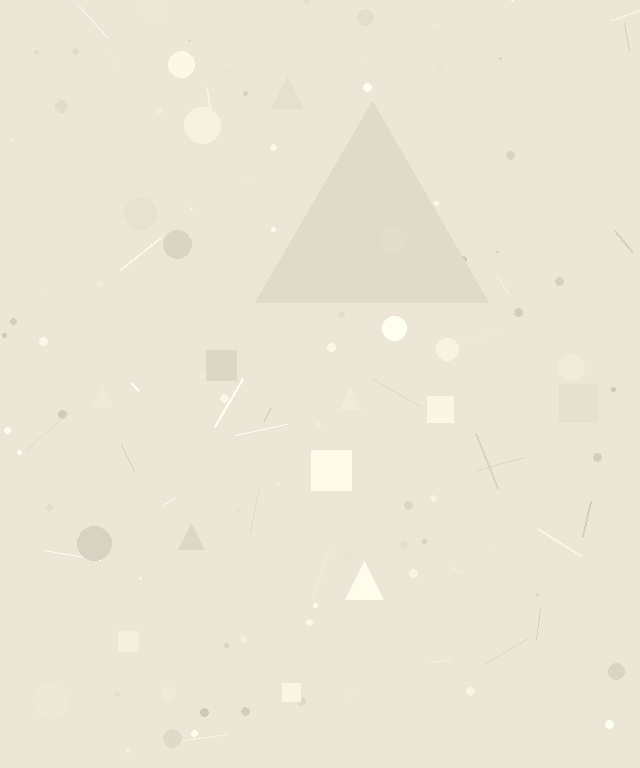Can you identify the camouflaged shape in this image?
The camouflaged shape is a triangle.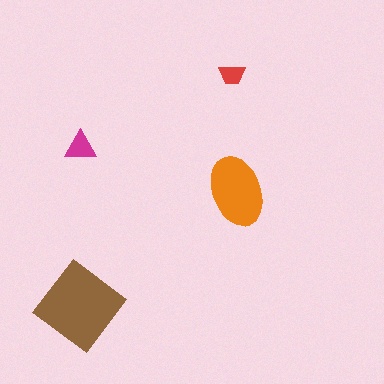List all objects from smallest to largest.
The red trapezoid, the magenta triangle, the orange ellipse, the brown diamond.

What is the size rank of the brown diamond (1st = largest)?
1st.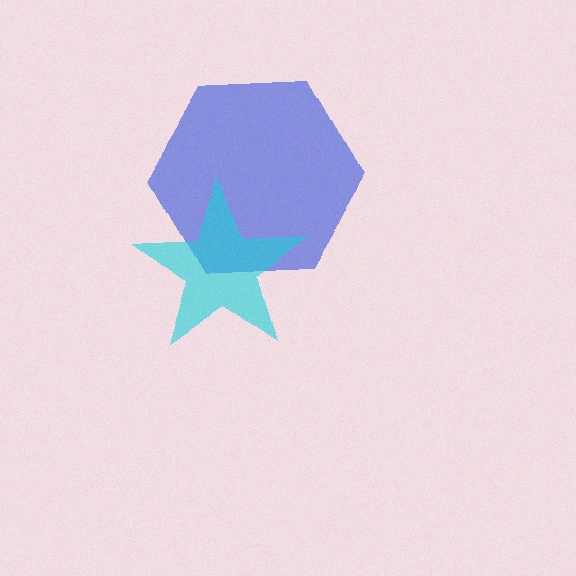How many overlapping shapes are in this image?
There are 2 overlapping shapes in the image.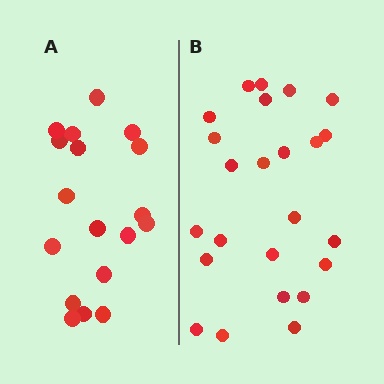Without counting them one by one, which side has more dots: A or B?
Region B (the right region) has more dots.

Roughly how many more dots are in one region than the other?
Region B has about 6 more dots than region A.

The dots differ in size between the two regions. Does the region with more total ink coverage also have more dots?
No. Region A has more total ink coverage because its dots are larger, but region B actually contains more individual dots. Total area can be misleading — the number of items is what matters here.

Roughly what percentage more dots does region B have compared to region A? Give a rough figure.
About 35% more.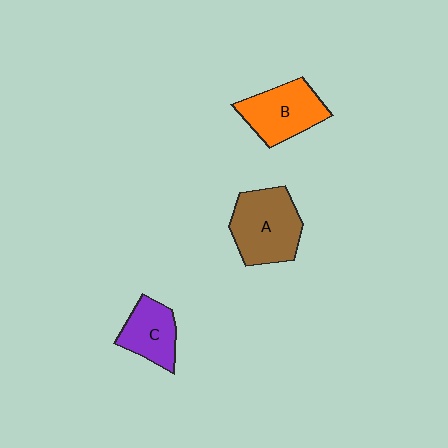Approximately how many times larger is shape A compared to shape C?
Approximately 1.5 times.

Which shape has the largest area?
Shape A (brown).